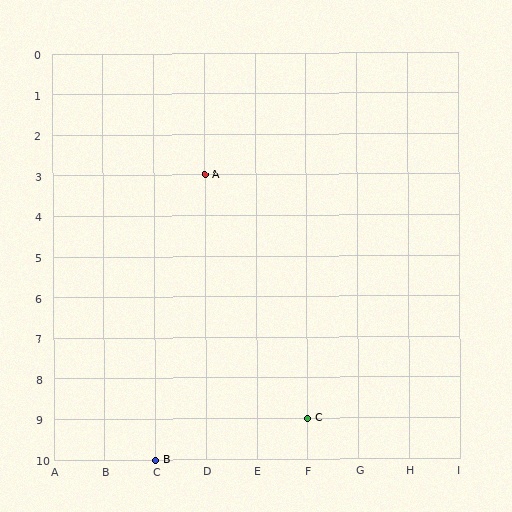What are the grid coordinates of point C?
Point C is at grid coordinates (F, 9).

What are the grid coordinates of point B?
Point B is at grid coordinates (C, 10).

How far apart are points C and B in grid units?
Points C and B are 3 columns and 1 row apart (about 3.2 grid units diagonally).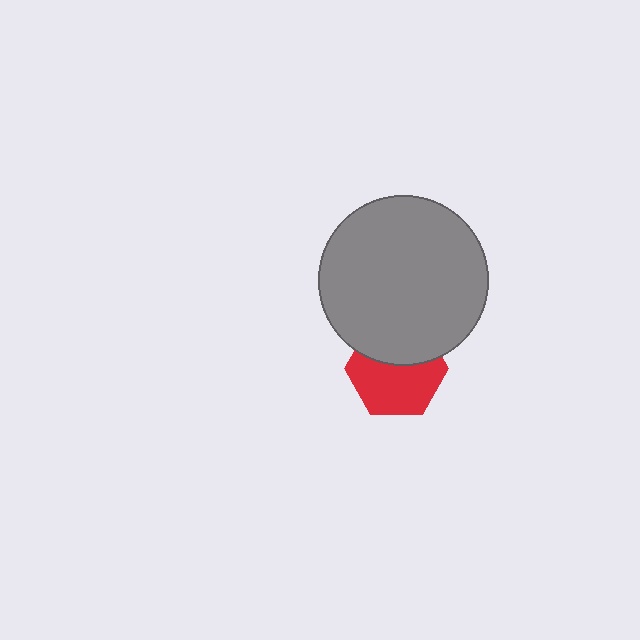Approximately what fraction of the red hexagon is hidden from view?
Roughly 39% of the red hexagon is hidden behind the gray circle.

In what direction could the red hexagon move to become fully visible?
The red hexagon could move down. That would shift it out from behind the gray circle entirely.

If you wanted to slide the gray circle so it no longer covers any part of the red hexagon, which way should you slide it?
Slide it up — that is the most direct way to separate the two shapes.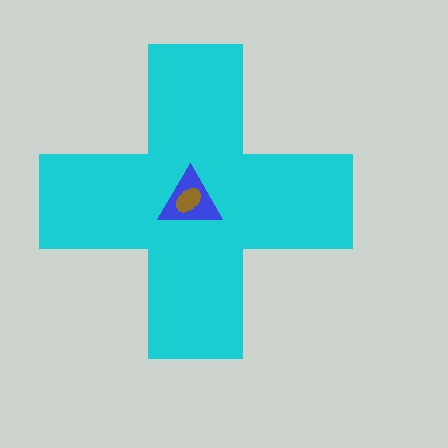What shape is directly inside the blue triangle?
The brown ellipse.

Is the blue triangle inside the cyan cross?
Yes.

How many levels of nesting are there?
3.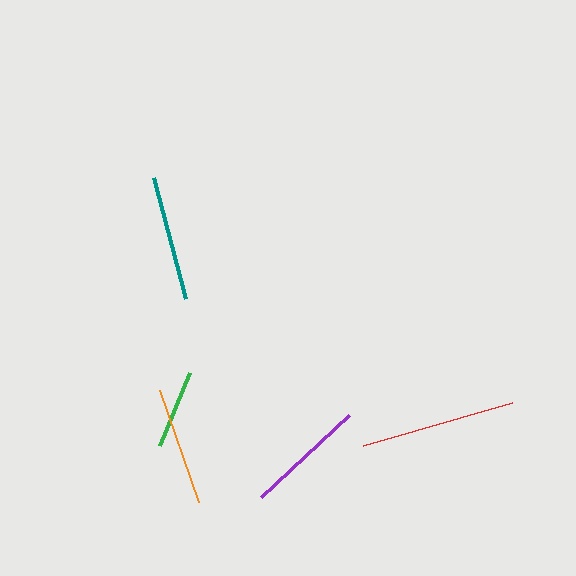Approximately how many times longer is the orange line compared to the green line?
The orange line is approximately 1.5 times the length of the green line.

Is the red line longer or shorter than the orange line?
The red line is longer than the orange line.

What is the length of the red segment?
The red segment is approximately 155 pixels long.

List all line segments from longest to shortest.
From longest to shortest: red, teal, purple, orange, green.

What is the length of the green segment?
The green segment is approximately 79 pixels long.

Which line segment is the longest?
The red line is the longest at approximately 155 pixels.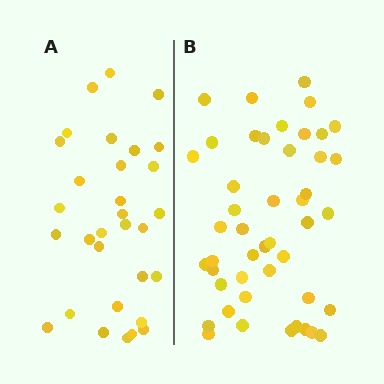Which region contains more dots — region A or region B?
Region B (the right region) has more dots.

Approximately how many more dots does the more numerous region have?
Region B has approximately 15 more dots than region A.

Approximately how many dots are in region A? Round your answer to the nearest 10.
About 30 dots. (The exact count is 31, which rounds to 30.)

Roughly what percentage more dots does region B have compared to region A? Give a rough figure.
About 50% more.